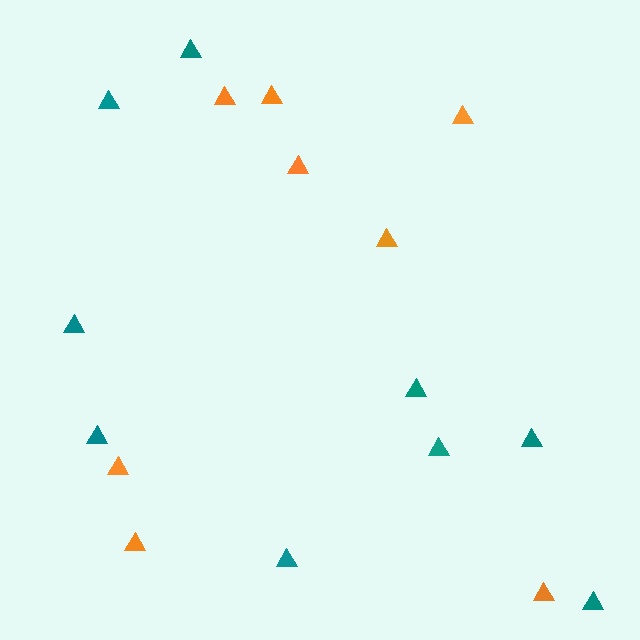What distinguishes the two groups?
There are 2 groups: one group of teal triangles (9) and one group of orange triangles (8).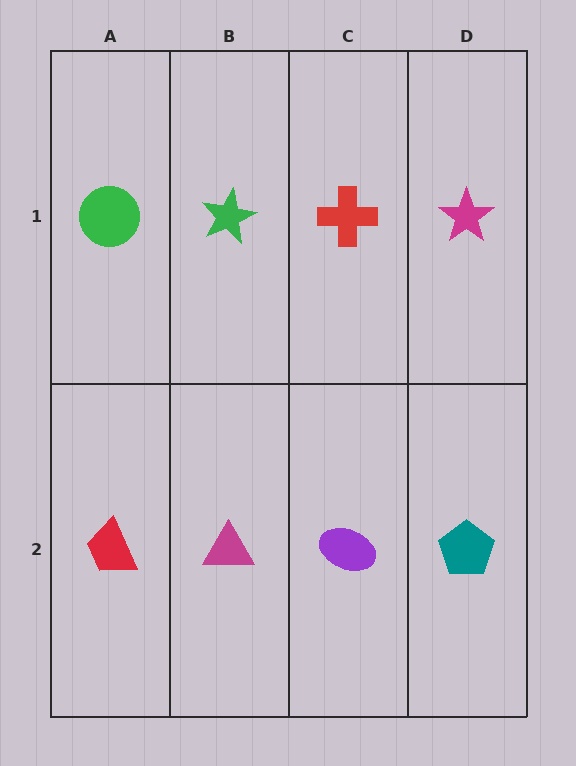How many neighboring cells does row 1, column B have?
3.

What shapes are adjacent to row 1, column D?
A teal pentagon (row 2, column D), a red cross (row 1, column C).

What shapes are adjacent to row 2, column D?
A magenta star (row 1, column D), a purple ellipse (row 2, column C).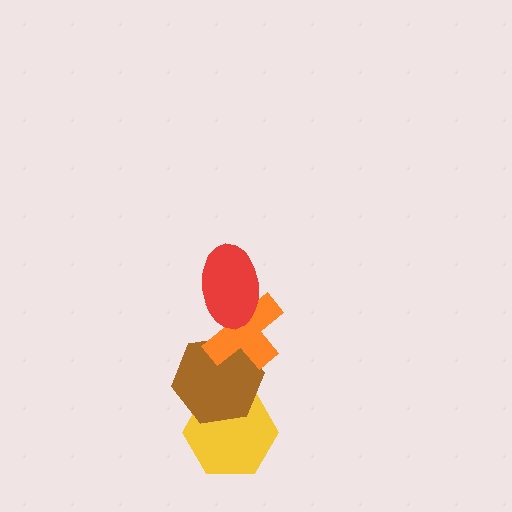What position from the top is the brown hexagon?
The brown hexagon is 3rd from the top.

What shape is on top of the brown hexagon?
The orange cross is on top of the brown hexagon.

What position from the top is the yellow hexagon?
The yellow hexagon is 4th from the top.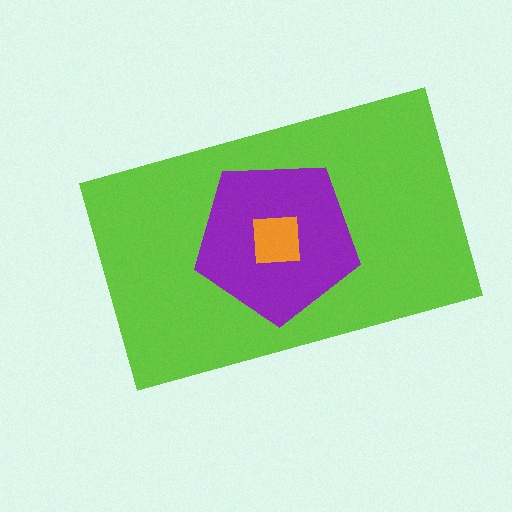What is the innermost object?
The orange square.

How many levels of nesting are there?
3.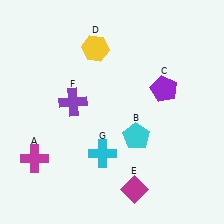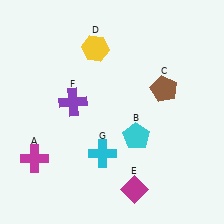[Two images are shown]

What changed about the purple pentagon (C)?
In Image 1, C is purple. In Image 2, it changed to brown.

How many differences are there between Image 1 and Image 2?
There is 1 difference between the two images.